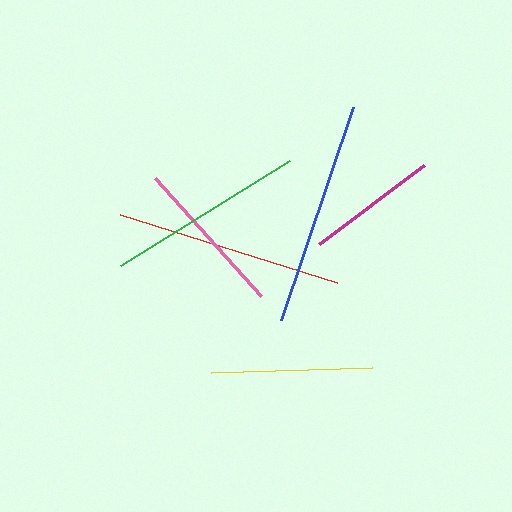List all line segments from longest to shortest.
From longest to shortest: red, blue, green, yellow, pink, magenta.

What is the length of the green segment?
The green segment is approximately 199 pixels long.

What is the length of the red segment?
The red segment is approximately 228 pixels long.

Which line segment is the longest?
The red line is the longest at approximately 228 pixels.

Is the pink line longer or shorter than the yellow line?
The yellow line is longer than the pink line.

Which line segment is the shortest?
The magenta line is the shortest at approximately 131 pixels.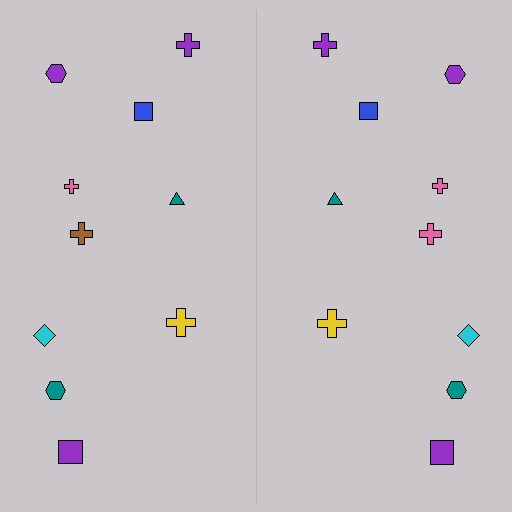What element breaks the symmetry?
The pink cross on the right side breaks the symmetry — its mirror counterpart is brown.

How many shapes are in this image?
There are 20 shapes in this image.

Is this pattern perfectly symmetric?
No, the pattern is not perfectly symmetric. The pink cross on the right side breaks the symmetry — its mirror counterpart is brown.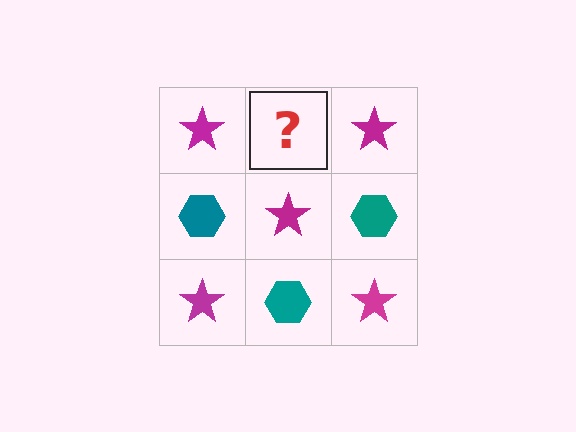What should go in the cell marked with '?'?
The missing cell should contain a teal hexagon.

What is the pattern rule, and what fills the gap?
The rule is that it alternates magenta star and teal hexagon in a checkerboard pattern. The gap should be filled with a teal hexagon.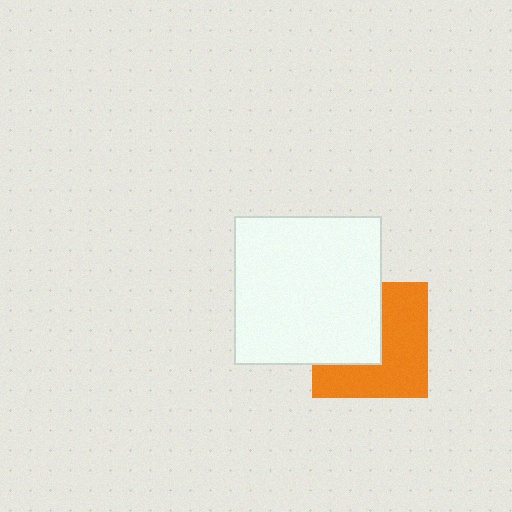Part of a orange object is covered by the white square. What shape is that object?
It is a square.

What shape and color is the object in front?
The object in front is a white square.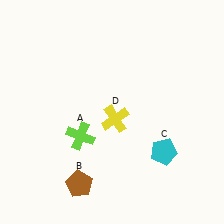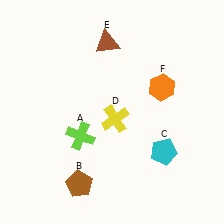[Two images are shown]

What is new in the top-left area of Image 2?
A brown triangle (E) was added in the top-left area of Image 2.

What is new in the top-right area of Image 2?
An orange hexagon (F) was added in the top-right area of Image 2.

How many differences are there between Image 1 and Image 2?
There are 2 differences between the two images.